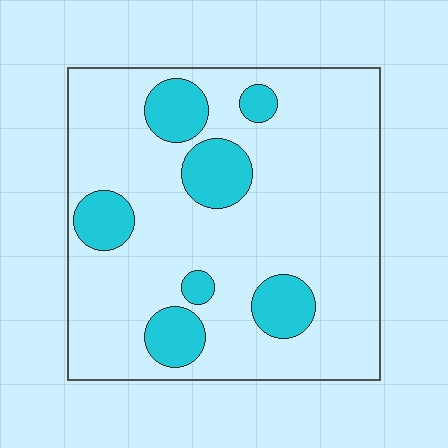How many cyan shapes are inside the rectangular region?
7.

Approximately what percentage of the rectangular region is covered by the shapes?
Approximately 20%.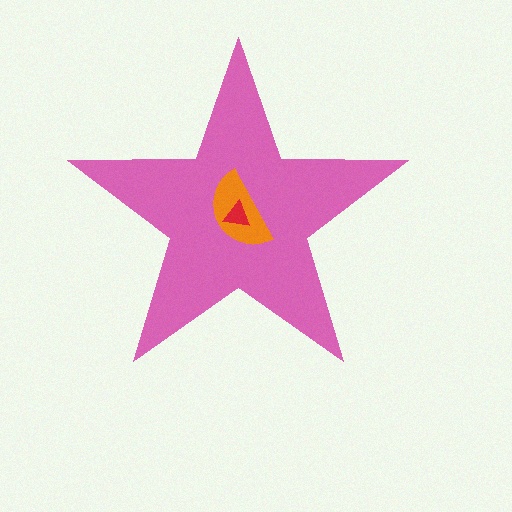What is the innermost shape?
The red triangle.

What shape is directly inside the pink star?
The orange semicircle.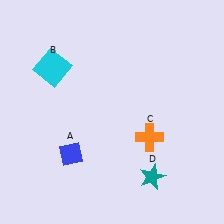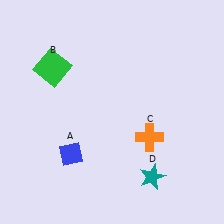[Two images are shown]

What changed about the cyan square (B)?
In Image 1, B is cyan. In Image 2, it changed to green.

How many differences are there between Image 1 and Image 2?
There is 1 difference between the two images.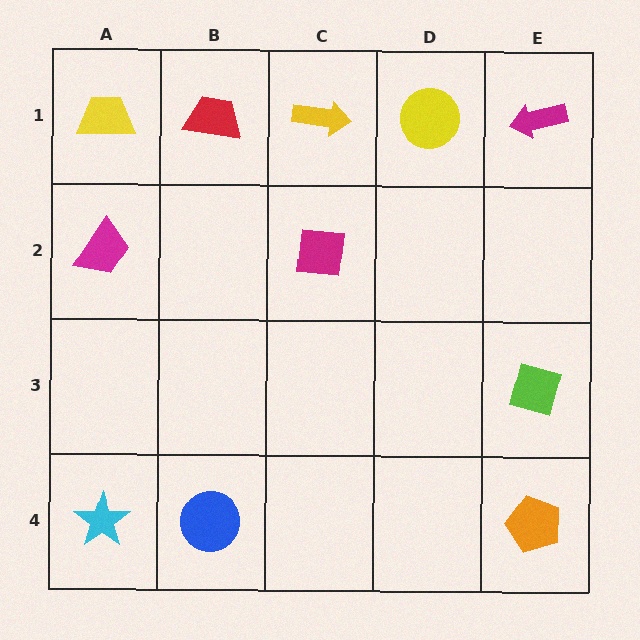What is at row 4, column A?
A cyan star.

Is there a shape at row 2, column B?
No, that cell is empty.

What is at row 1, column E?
A magenta arrow.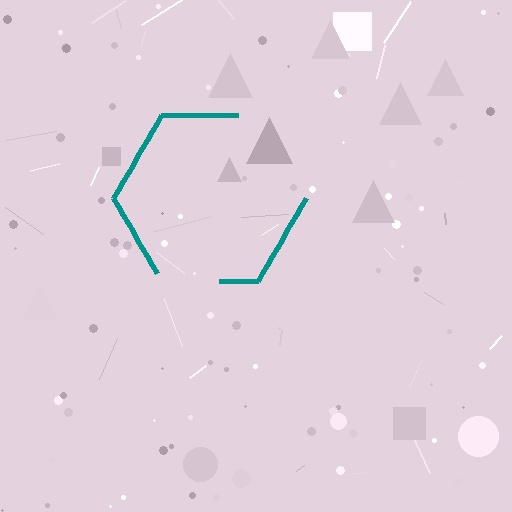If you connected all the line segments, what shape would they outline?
They would outline a hexagon.